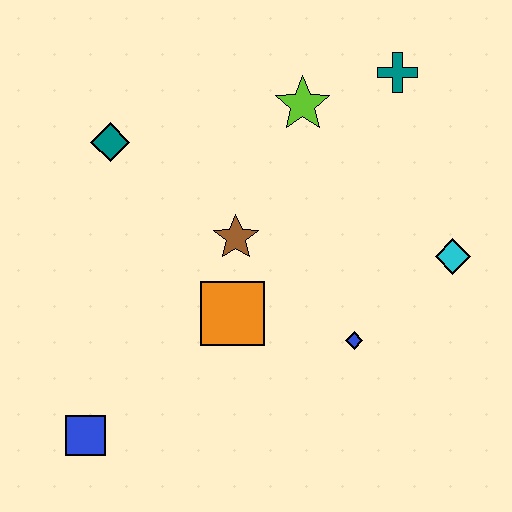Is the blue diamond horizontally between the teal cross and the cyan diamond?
No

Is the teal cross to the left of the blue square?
No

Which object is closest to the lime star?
The teal cross is closest to the lime star.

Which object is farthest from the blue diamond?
The teal diamond is farthest from the blue diamond.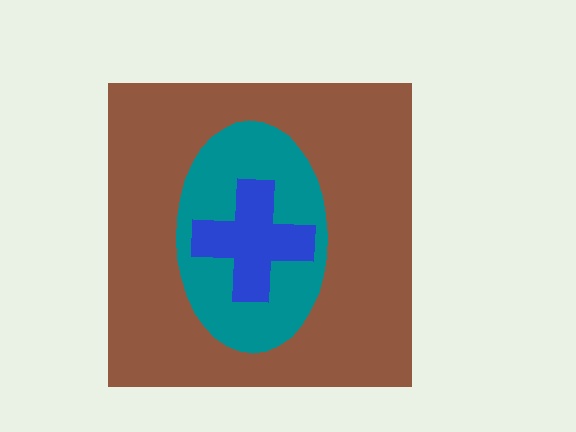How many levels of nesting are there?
3.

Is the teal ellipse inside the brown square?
Yes.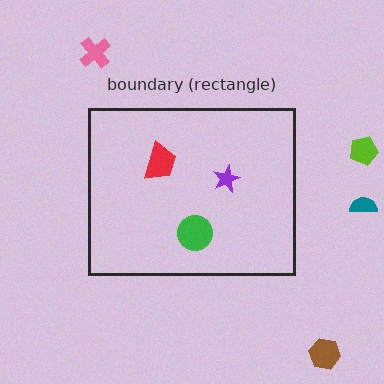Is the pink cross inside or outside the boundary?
Outside.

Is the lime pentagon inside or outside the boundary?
Outside.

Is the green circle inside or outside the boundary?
Inside.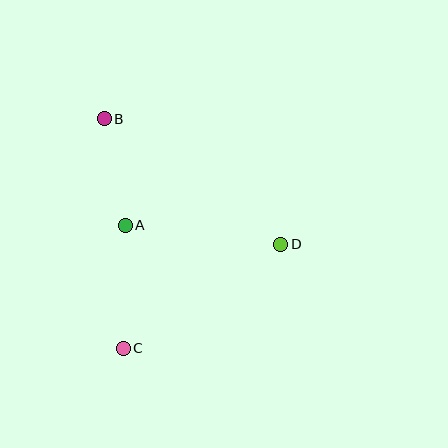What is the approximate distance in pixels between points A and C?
The distance between A and C is approximately 123 pixels.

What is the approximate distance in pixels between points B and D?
The distance between B and D is approximately 216 pixels.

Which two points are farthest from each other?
Points B and C are farthest from each other.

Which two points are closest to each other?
Points A and B are closest to each other.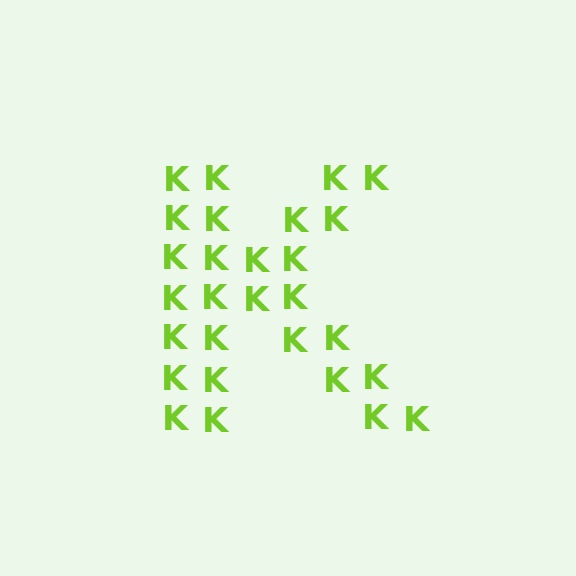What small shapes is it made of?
It is made of small letter K's.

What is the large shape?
The large shape is the letter K.